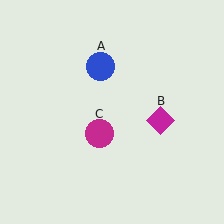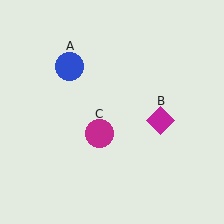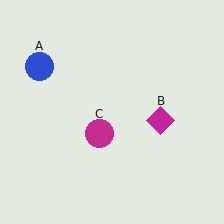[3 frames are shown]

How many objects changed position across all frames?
1 object changed position: blue circle (object A).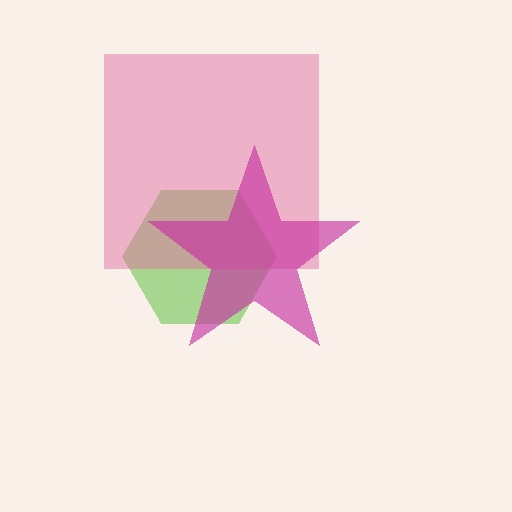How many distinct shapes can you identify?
There are 3 distinct shapes: a lime hexagon, a pink square, a magenta star.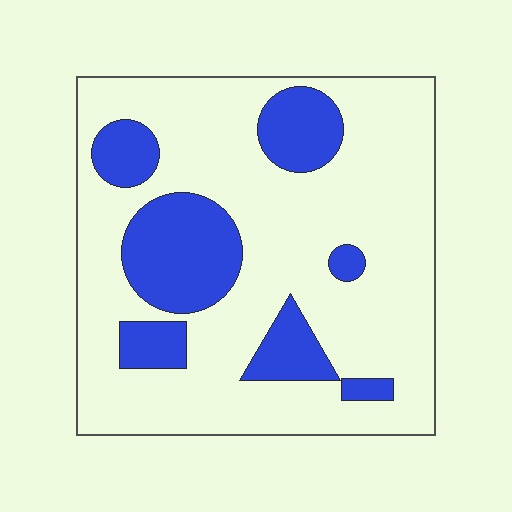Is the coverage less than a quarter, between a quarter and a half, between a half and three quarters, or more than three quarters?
Less than a quarter.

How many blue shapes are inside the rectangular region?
7.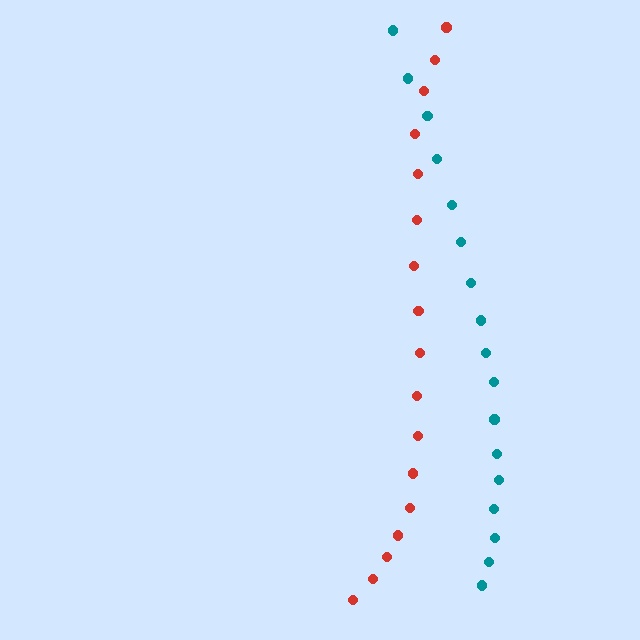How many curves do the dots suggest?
There are 2 distinct paths.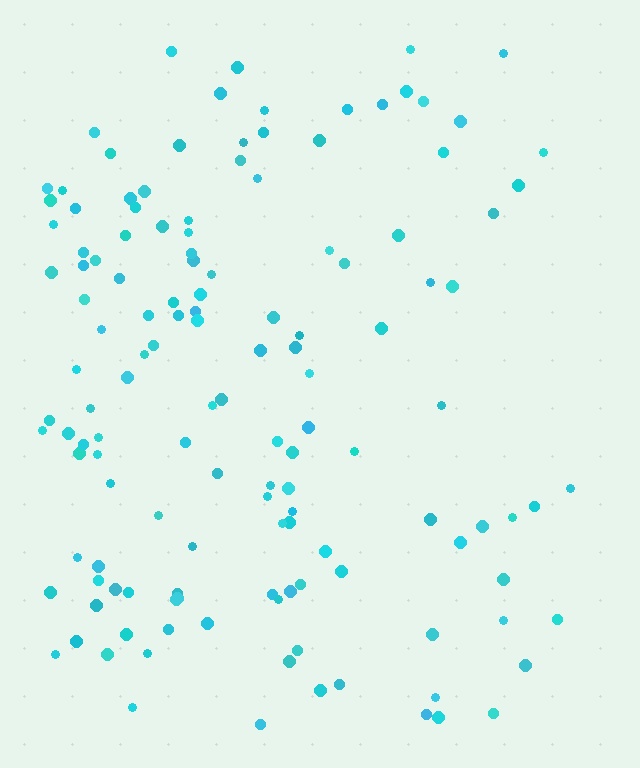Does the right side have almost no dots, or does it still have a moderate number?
Still a moderate number, just noticeably fewer than the left.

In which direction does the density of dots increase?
From right to left, with the left side densest.